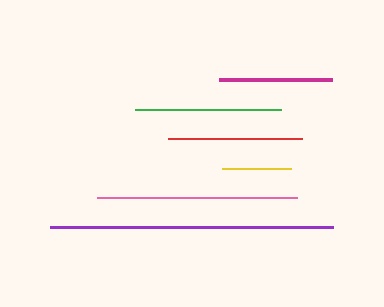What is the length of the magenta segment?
The magenta segment is approximately 113 pixels long.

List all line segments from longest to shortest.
From longest to shortest: purple, pink, green, red, magenta, yellow.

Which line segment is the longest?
The purple line is the longest at approximately 283 pixels.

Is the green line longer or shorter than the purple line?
The purple line is longer than the green line.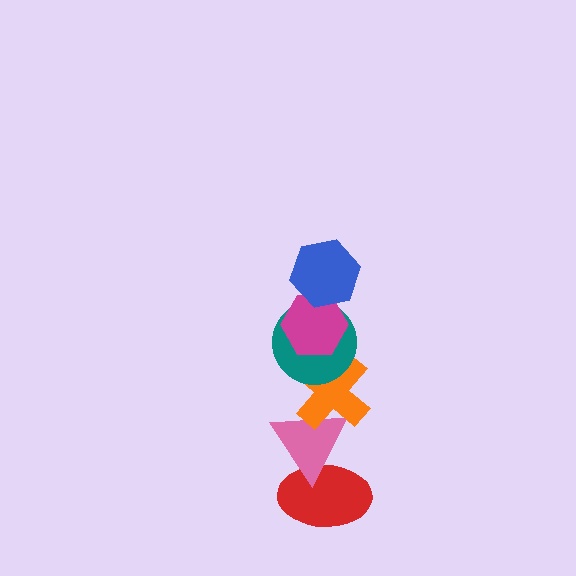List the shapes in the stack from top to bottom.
From top to bottom: the blue hexagon, the magenta hexagon, the teal circle, the orange cross, the pink triangle, the red ellipse.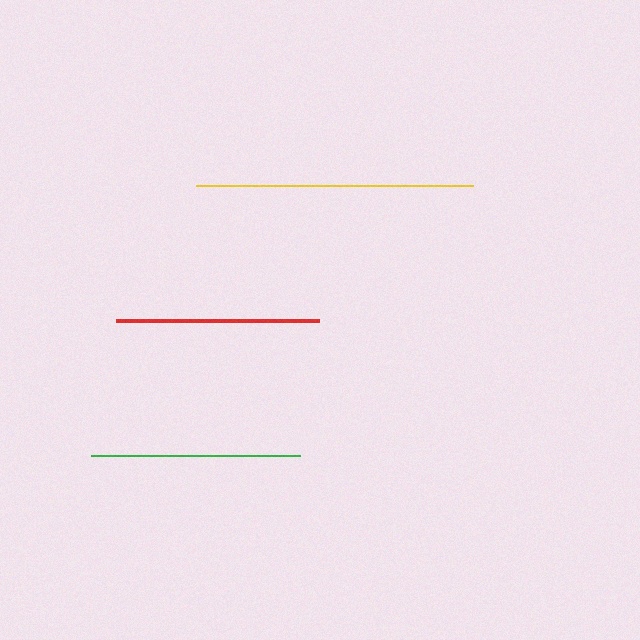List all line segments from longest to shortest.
From longest to shortest: yellow, green, red.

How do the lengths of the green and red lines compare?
The green and red lines are approximately the same length.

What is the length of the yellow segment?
The yellow segment is approximately 277 pixels long.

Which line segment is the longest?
The yellow line is the longest at approximately 277 pixels.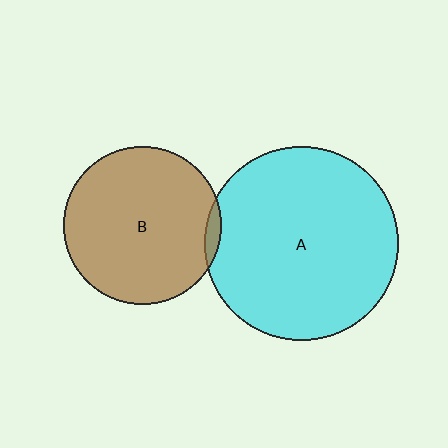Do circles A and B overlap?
Yes.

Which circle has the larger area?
Circle A (cyan).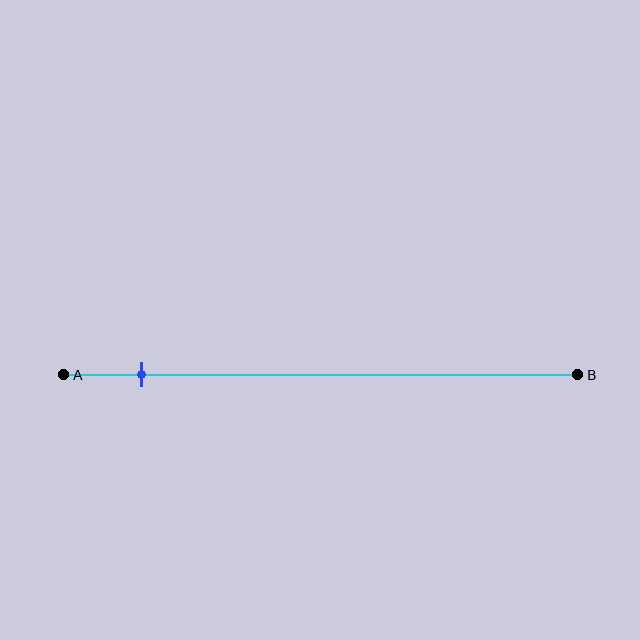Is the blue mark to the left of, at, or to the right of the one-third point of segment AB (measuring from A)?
The blue mark is to the left of the one-third point of segment AB.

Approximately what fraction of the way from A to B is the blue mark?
The blue mark is approximately 15% of the way from A to B.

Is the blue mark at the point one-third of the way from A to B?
No, the mark is at about 15% from A, not at the 33% one-third point.